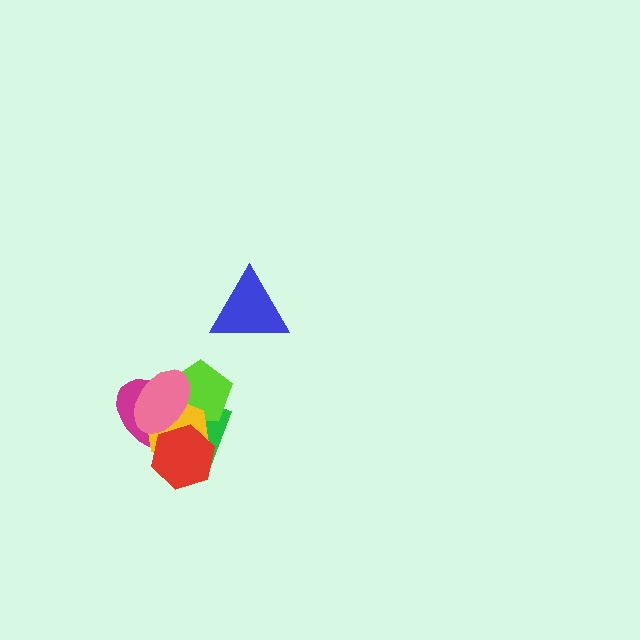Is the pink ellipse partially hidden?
Yes, it is partially covered by another shape.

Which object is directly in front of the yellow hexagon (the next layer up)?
The pink ellipse is directly in front of the yellow hexagon.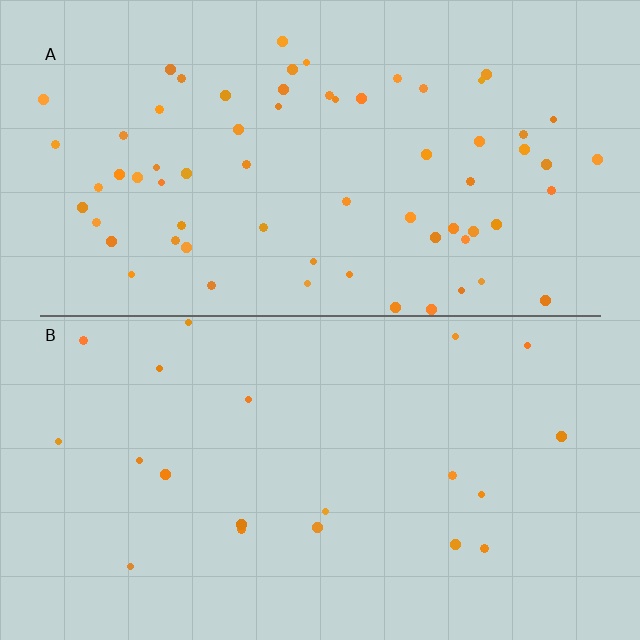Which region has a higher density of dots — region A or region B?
A (the top).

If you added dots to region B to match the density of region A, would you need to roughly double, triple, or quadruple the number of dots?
Approximately triple.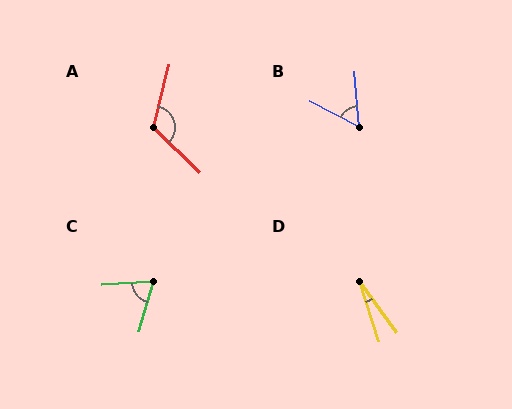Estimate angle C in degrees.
Approximately 71 degrees.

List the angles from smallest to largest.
D (18°), B (57°), C (71°), A (120°).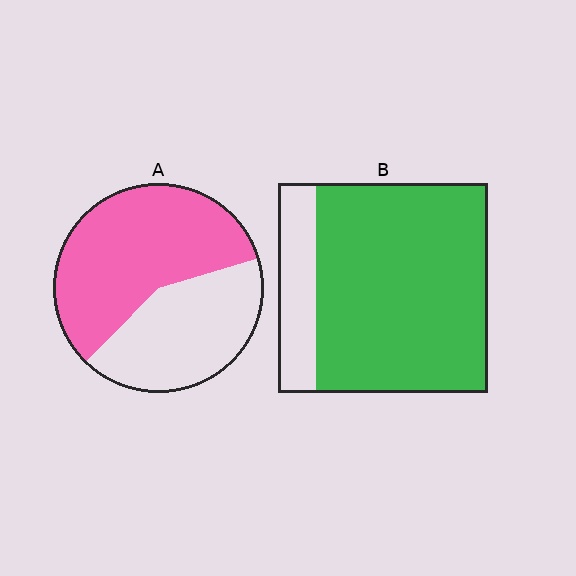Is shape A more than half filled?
Yes.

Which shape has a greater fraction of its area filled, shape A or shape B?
Shape B.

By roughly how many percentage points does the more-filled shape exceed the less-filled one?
By roughly 25 percentage points (B over A).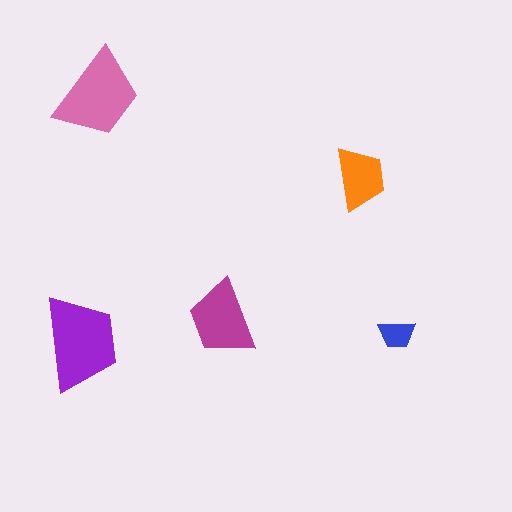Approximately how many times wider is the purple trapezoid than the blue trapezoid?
About 2.5 times wider.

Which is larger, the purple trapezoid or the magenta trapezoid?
The purple one.